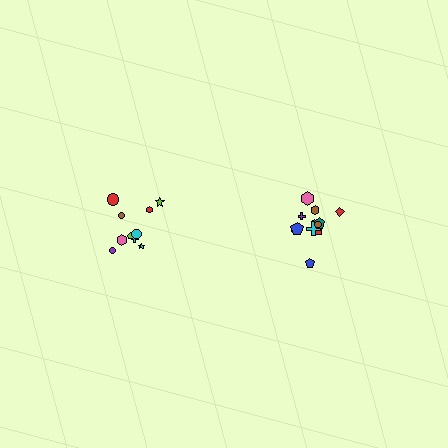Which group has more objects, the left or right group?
The right group.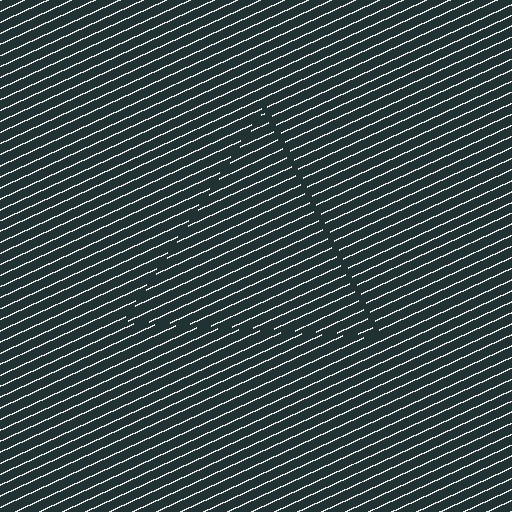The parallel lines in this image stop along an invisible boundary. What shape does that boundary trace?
An illusory triangle. The interior of the shape contains the same grating, shifted by half a period — the contour is defined by the phase discontinuity where line-ends from the inner and outer gratings abut.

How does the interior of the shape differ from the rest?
The interior of the shape contains the same grating, shifted by half a period — the contour is defined by the phase discontinuity where line-ends from the inner and outer gratings abut.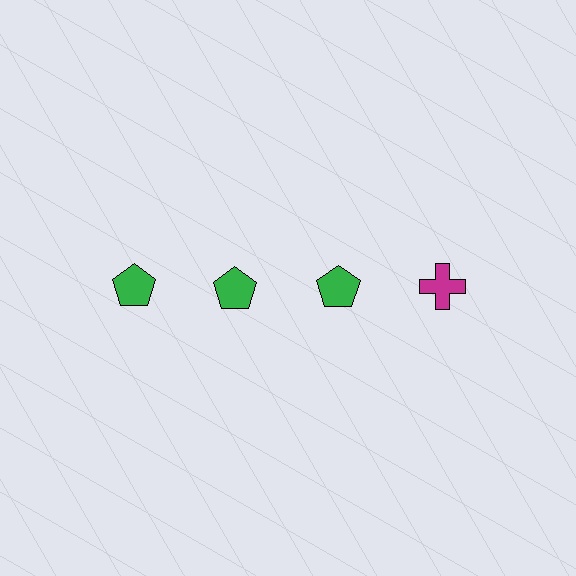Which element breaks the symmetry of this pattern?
The magenta cross in the top row, second from right column breaks the symmetry. All other shapes are green pentagons.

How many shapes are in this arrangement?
There are 4 shapes arranged in a grid pattern.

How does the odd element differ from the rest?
It differs in both color (magenta instead of green) and shape (cross instead of pentagon).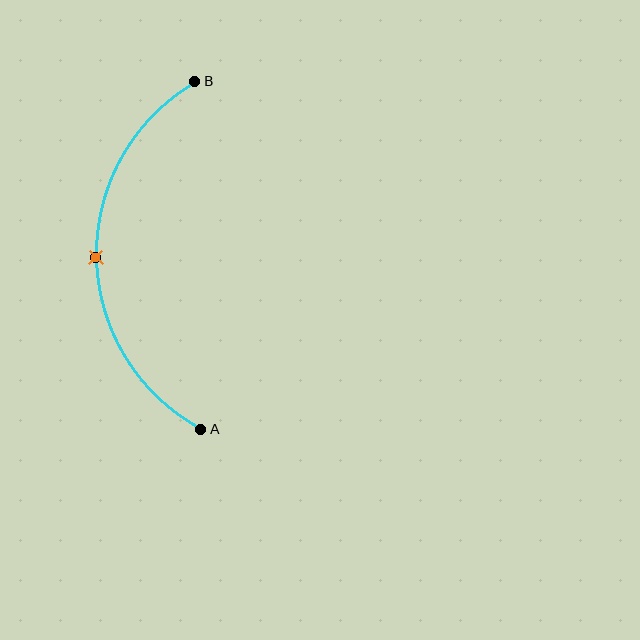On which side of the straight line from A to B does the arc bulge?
The arc bulges to the left of the straight line connecting A and B.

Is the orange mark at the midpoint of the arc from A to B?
Yes. The orange mark lies on the arc at equal arc-length from both A and B — it is the arc midpoint.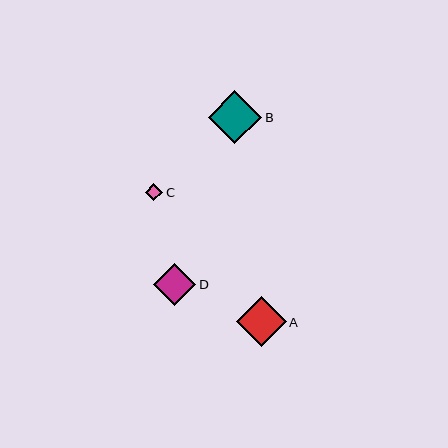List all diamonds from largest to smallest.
From largest to smallest: B, A, D, C.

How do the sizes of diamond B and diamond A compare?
Diamond B and diamond A are approximately the same size.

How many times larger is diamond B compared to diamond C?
Diamond B is approximately 3.0 times the size of diamond C.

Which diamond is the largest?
Diamond B is the largest with a size of approximately 53 pixels.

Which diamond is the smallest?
Diamond C is the smallest with a size of approximately 18 pixels.